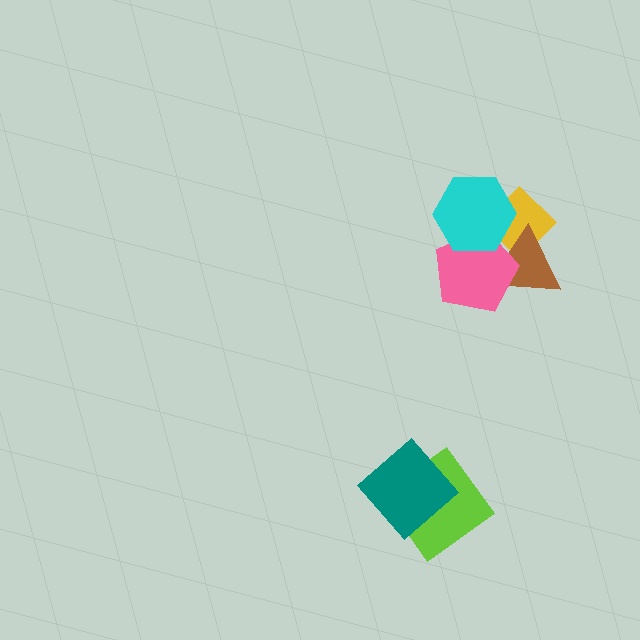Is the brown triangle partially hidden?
Yes, it is partially covered by another shape.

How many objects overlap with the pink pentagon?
3 objects overlap with the pink pentagon.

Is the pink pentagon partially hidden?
Yes, it is partially covered by another shape.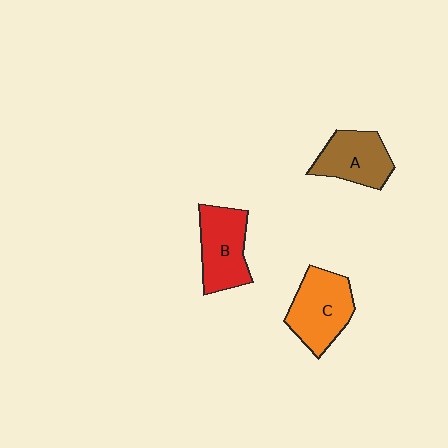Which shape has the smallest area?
Shape A (brown).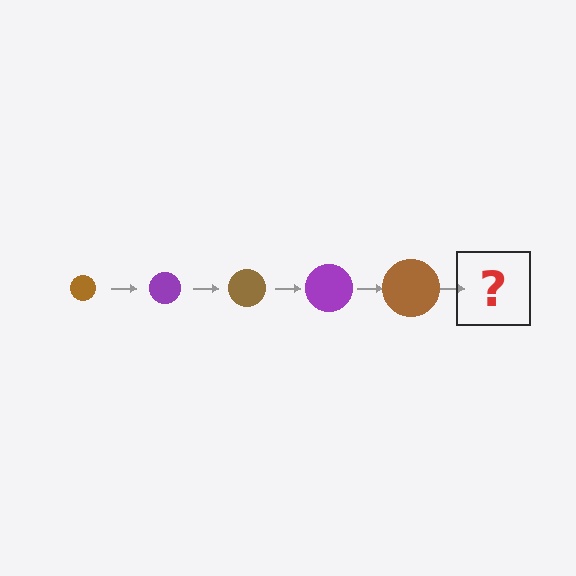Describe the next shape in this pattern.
It should be a purple circle, larger than the previous one.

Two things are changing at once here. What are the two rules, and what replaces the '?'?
The two rules are that the circle grows larger each step and the color cycles through brown and purple. The '?' should be a purple circle, larger than the previous one.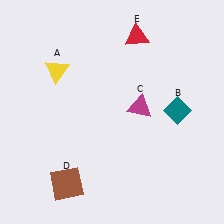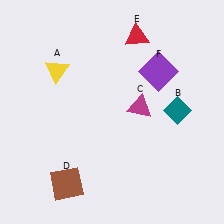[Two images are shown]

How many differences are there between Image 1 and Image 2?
There is 1 difference between the two images.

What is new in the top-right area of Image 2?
A purple square (F) was added in the top-right area of Image 2.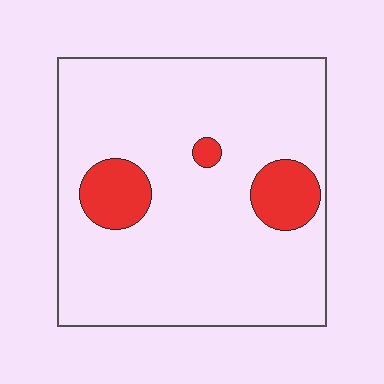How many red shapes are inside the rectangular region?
3.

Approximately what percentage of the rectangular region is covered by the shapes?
Approximately 10%.